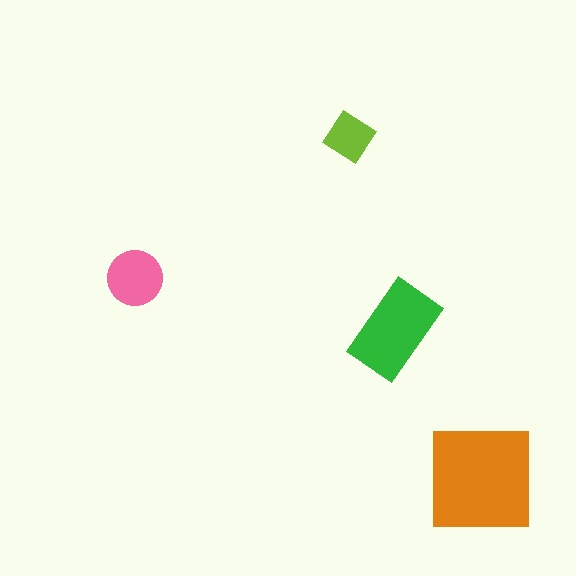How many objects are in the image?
There are 4 objects in the image.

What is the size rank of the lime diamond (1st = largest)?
4th.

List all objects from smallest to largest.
The lime diamond, the pink circle, the green rectangle, the orange square.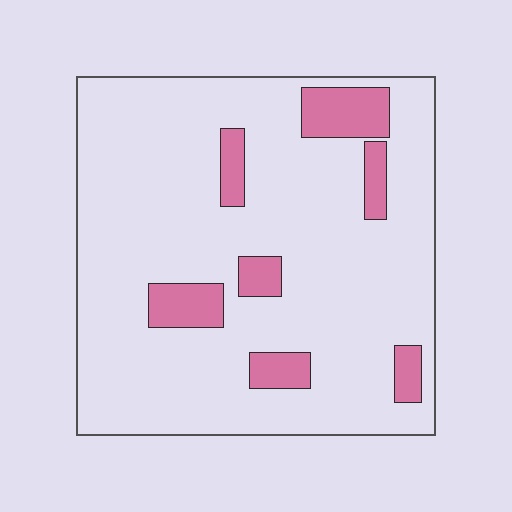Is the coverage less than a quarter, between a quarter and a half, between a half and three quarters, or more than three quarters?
Less than a quarter.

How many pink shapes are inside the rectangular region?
7.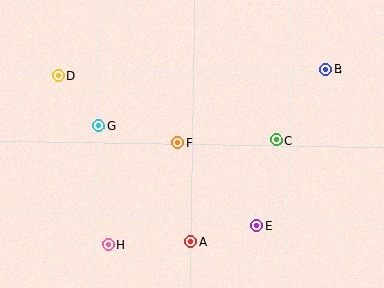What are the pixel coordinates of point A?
Point A is at (191, 242).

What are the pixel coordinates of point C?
Point C is at (276, 140).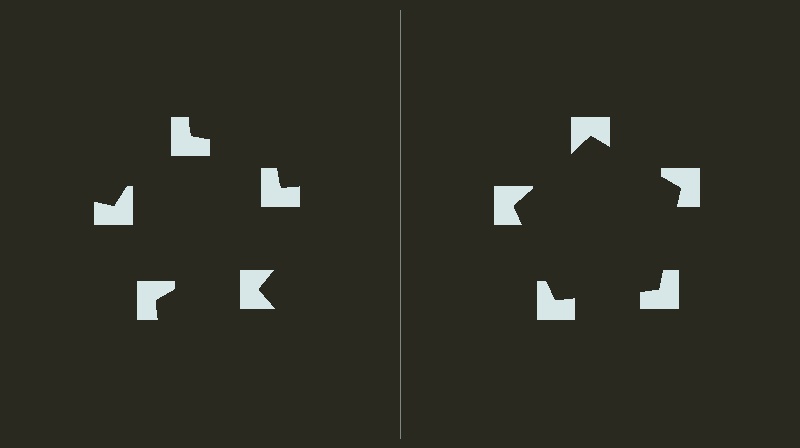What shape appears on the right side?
An illusory pentagon.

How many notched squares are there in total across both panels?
10 — 5 on each side.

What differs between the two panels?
The notched squares are positioned identically on both sides; only the wedge orientations differ. On the right they align to a pentagon; on the left they are misaligned.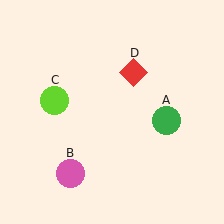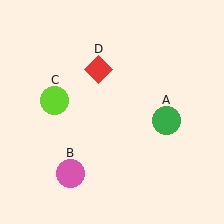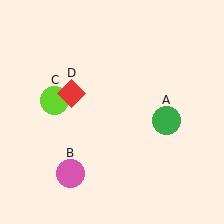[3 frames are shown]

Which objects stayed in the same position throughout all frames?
Green circle (object A) and pink circle (object B) and lime circle (object C) remained stationary.